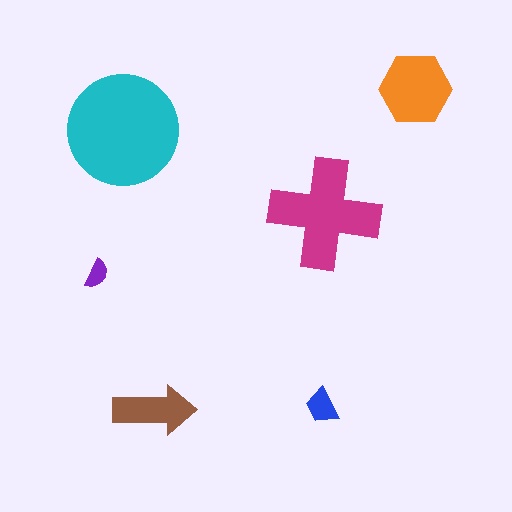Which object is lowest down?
The brown arrow is bottommost.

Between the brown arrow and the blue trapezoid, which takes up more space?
The brown arrow.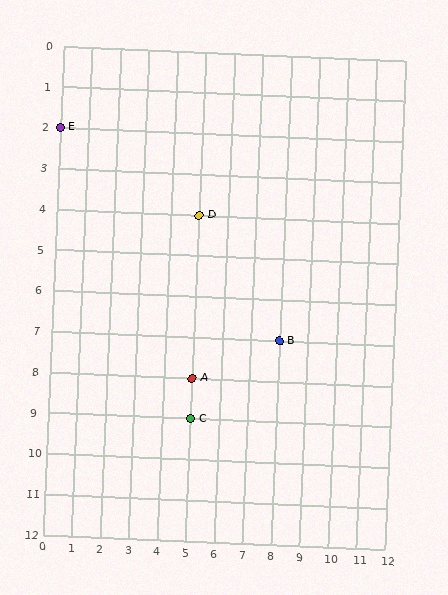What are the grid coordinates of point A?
Point A is at grid coordinates (5, 8).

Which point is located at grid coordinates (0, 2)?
Point E is at (0, 2).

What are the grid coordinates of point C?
Point C is at grid coordinates (5, 9).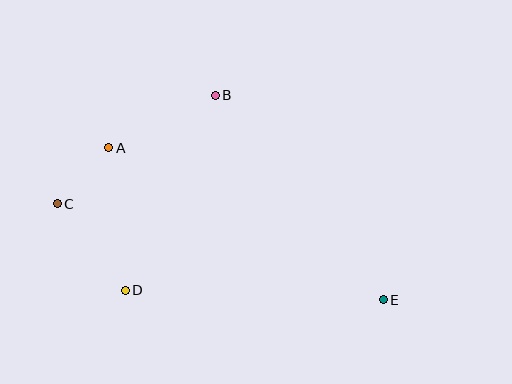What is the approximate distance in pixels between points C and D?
The distance between C and D is approximately 110 pixels.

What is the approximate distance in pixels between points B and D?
The distance between B and D is approximately 215 pixels.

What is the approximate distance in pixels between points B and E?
The distance between B and E is approximately 265 pixels.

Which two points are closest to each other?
Points A and C are closest to each other.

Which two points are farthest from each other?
Points C and E are farthest from each other.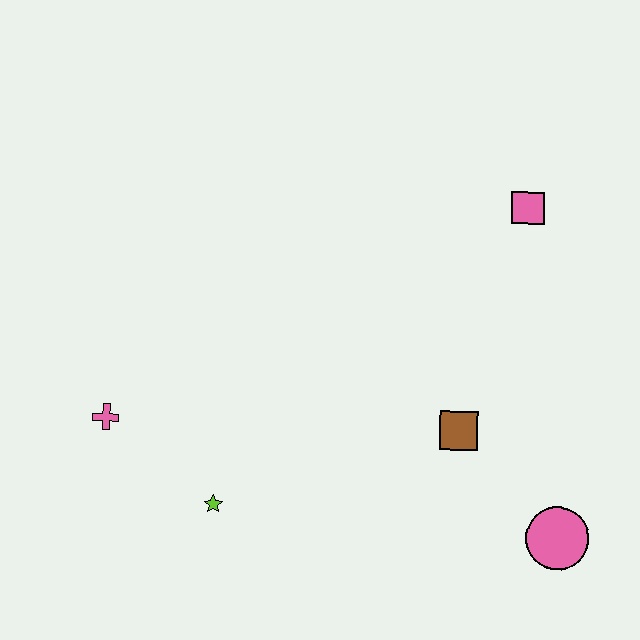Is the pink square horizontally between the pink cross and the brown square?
No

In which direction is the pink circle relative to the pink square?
The pink circle is below the pink square.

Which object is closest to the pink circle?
The brown square is closest to the pink circle.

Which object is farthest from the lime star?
The pink square is farthest from the lime star.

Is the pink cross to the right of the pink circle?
No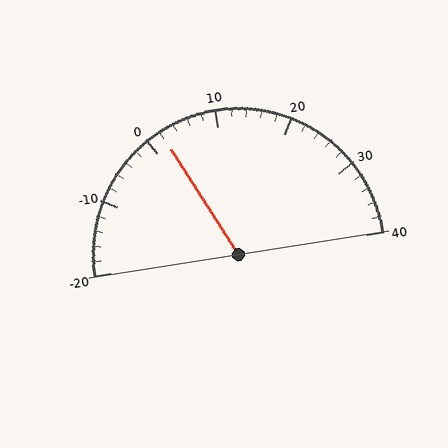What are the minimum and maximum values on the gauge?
The gauge ranges from -20 to 40.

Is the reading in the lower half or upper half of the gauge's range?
The reading is in the lower half of the range (-20 to 40).